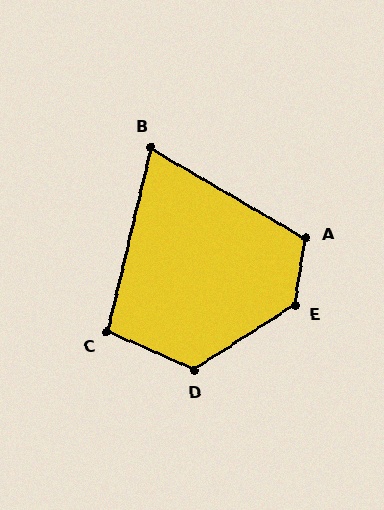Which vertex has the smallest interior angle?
B, at approximately 73 degrees.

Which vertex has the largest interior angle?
E, at approximately 131 degrees.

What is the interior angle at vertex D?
Approximately 124 degrees (obtuse).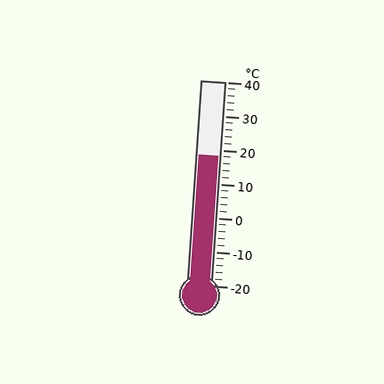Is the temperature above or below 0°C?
The temperature is above 0°C.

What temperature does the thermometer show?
The thermometer shows approximately 18°C.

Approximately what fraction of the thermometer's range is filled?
The thermometer is filled to approximately 65% of its range.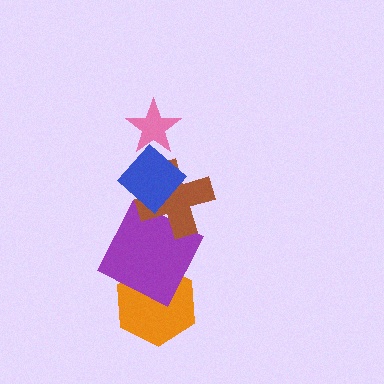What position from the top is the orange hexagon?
The orange hexagon is 5th from the top.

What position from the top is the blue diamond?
The blue diamond is 2nd from the top.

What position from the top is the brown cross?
The brown cross is 3rd from the top.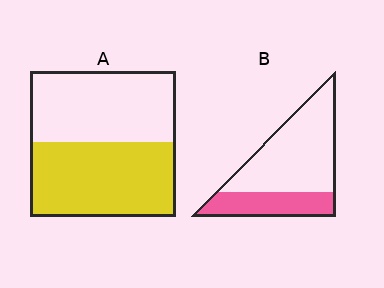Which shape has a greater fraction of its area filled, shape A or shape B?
Shape A.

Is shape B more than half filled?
No.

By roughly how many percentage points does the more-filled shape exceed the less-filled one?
By roughly 20 percentage points (A over B).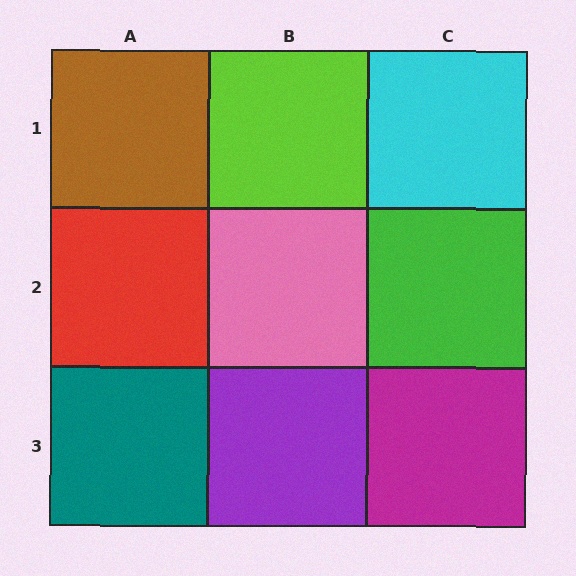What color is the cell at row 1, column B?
Lime.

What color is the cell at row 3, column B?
Purple.